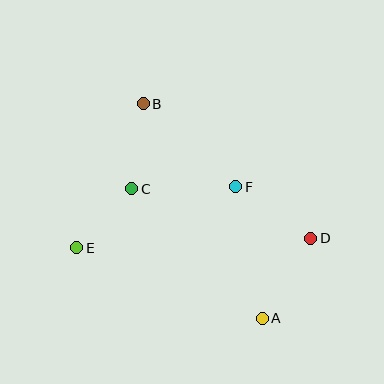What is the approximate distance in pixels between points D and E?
The distance between D and E is approximately 234 pixels.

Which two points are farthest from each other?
Points A and B are farthest from each other.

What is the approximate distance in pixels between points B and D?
The distance between B and D is approximately 215 pixels.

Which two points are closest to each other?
Points C and E are closest to each other.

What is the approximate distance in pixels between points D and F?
The distance between D and F is approximately 91 pixels.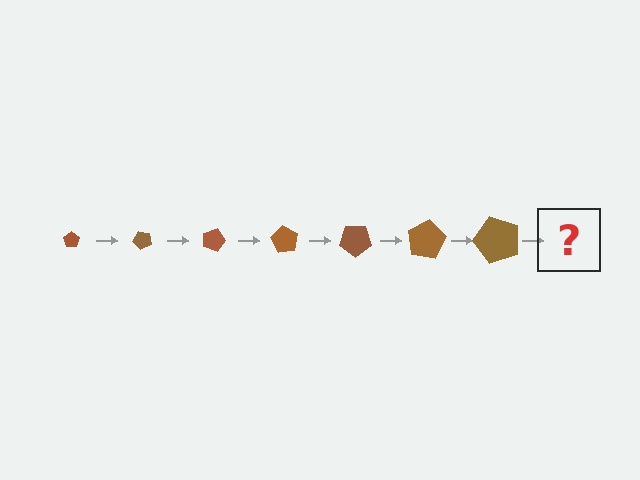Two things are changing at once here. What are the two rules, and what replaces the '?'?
The two rules are that the pentagon grows larger each step and it rotates 45 degrees each step. The '?' should be a pentagon, larger than the previous one and rotated 315 degrees from the start.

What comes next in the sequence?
The next element should be a pentagon, larger than the previous one and rotated 315 degrees from the start.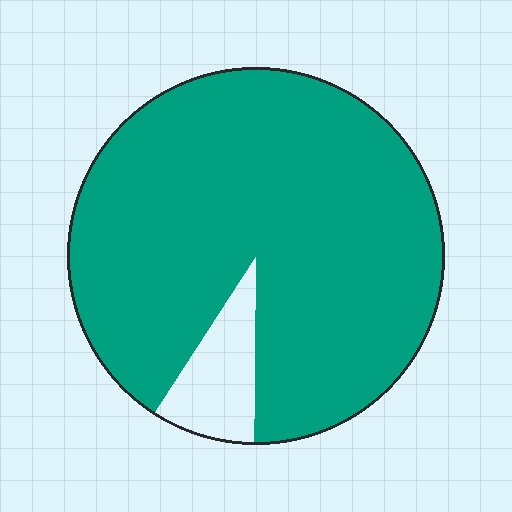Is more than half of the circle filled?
Yes.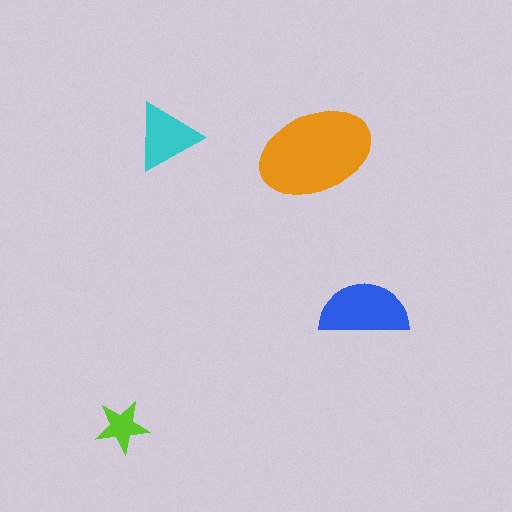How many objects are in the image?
There are 4 objects in the image.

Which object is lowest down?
The lime star is bottommost.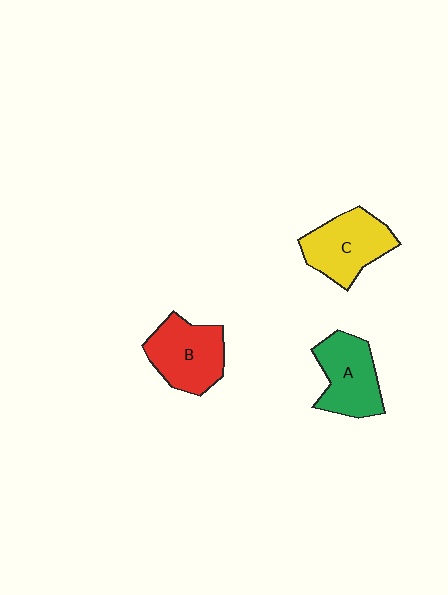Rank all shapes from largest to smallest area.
From largest to smallest: C (yellow), B (red), A (green).